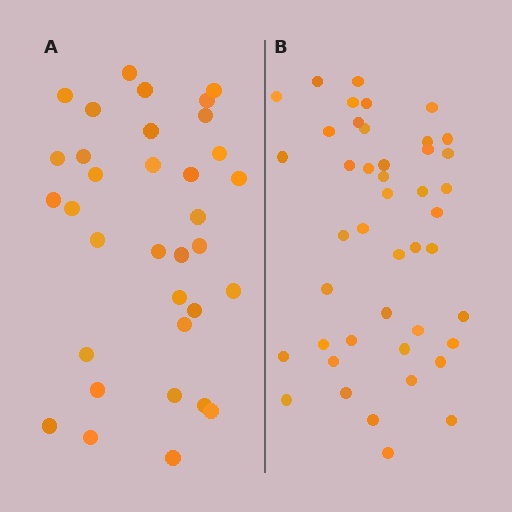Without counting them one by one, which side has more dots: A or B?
Region B (the right region) has more dots.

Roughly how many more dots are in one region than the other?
Region B has roughly 10 or so more dots than region A.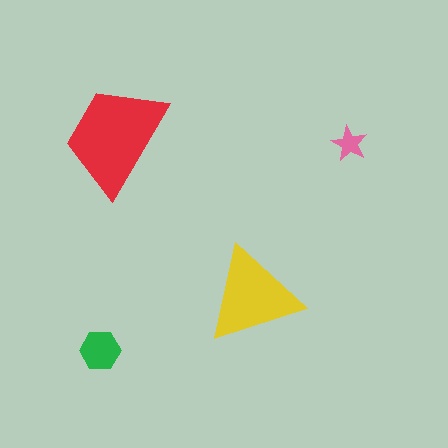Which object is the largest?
The red trapezoid.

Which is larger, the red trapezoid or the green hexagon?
The red trapezoid.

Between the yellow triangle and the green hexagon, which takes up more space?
The yellow triangle.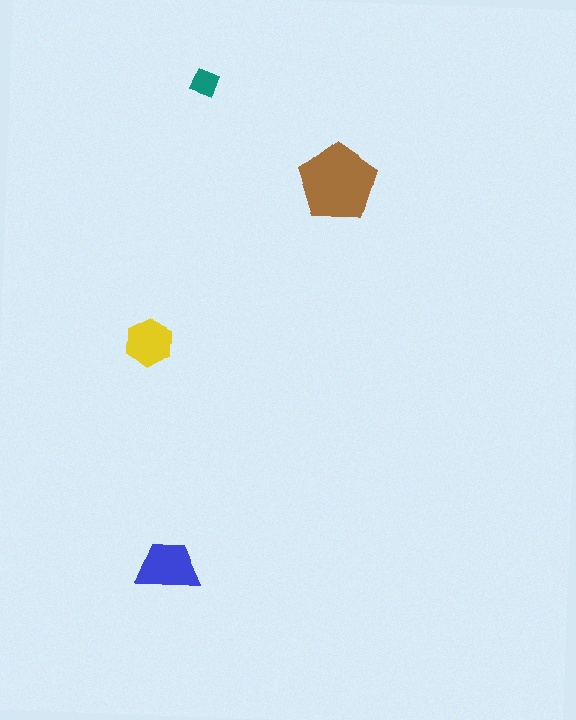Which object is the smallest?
The teal diamond.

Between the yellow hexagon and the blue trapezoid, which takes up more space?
The blue trapezoid.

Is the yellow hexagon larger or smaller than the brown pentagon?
Smaller.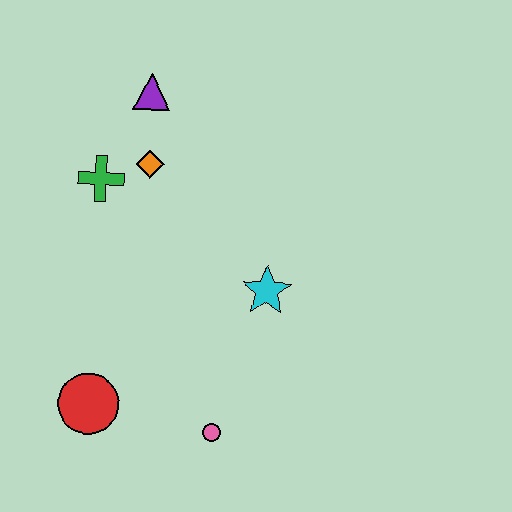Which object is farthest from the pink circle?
The purple triangle is farthest from the pink circle.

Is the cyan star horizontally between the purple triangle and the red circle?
No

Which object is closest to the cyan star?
The pink circle is closest to the cyan star.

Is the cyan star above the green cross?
No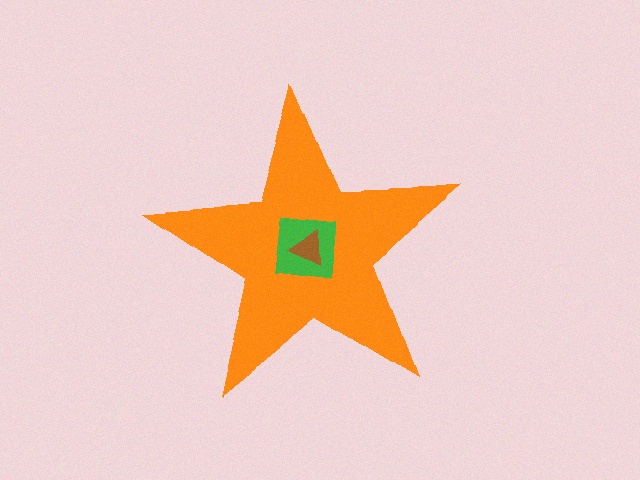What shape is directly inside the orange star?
The green square.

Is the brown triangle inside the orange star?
Yes.